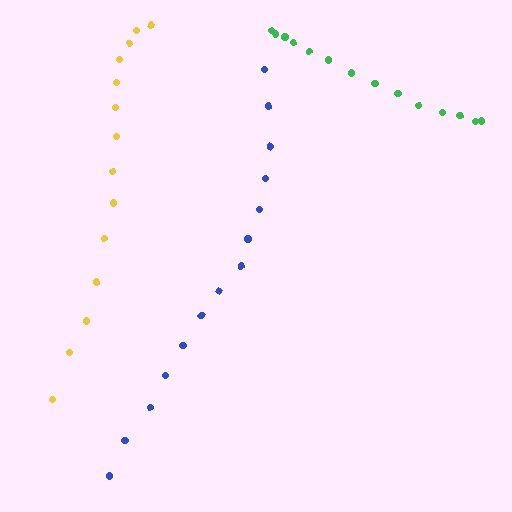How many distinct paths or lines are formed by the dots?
There are 3 distinct paths.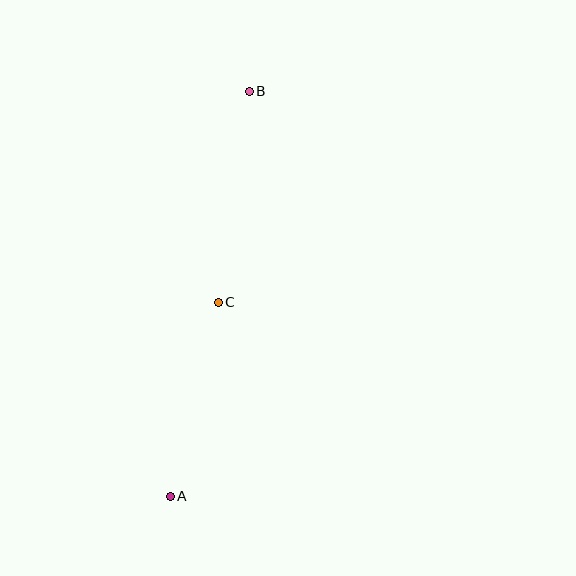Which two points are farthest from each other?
Points A and B are farthest from each other.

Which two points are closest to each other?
Points A and C are closest to each other.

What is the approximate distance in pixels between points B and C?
The distance between B and C is approximately 213 pixels.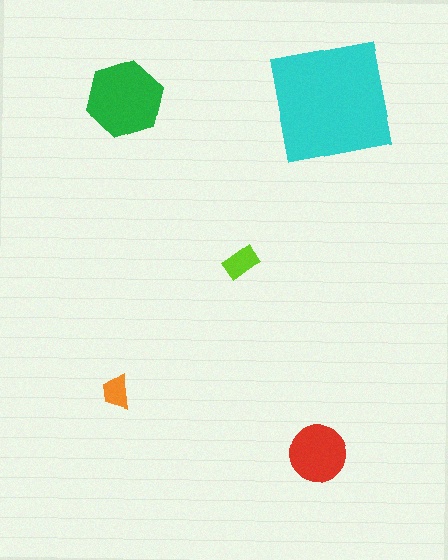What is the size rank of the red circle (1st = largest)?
3rd.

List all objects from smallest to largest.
The orange trapezoid, the lime rectangle, the red circle, the green hexagon, the cyan square.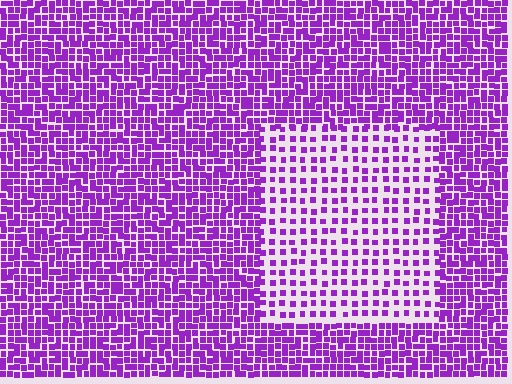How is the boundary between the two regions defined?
The boundary is defined by a change in element density (approximately 2.2x ratio). All elements are the same color, size, and shape.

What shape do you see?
I see a rectangle.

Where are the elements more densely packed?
The elements are more densely packed outside the rectangle boundary.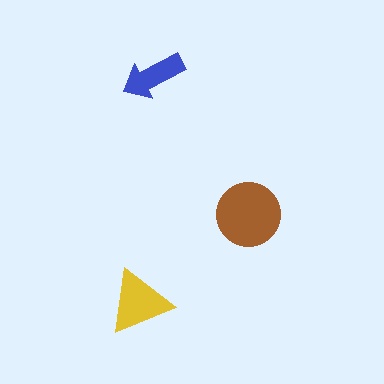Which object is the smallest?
The blue arrow.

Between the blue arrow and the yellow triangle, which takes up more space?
The yellow triangle.